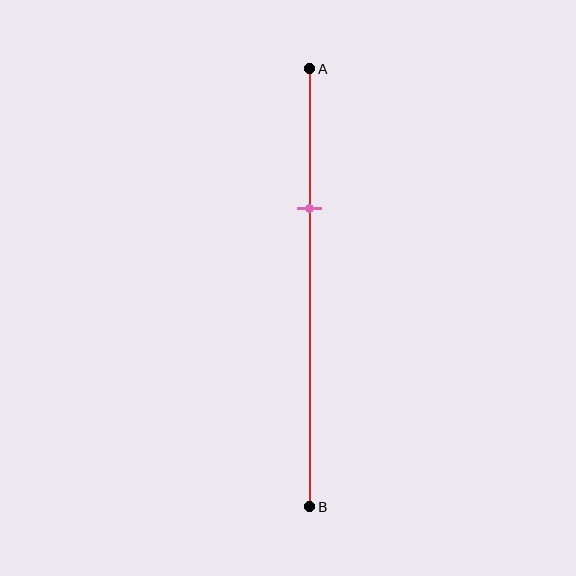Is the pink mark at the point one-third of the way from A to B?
Yes, the mark is approximately at the one-third point.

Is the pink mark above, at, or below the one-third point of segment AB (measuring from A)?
The pink mark is approximately at the one-third point of segment AB.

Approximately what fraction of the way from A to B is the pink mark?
The pink mark is approximately 30% of the way from A to B.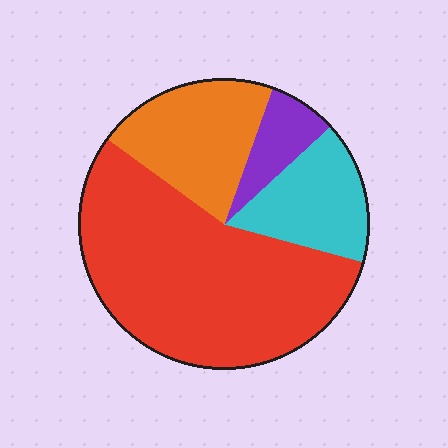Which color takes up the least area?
Purple, at roughly 10%.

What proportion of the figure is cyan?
Cyan takes up about one sixth (1/6) of the figure.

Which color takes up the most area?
Red, at roughly 55%.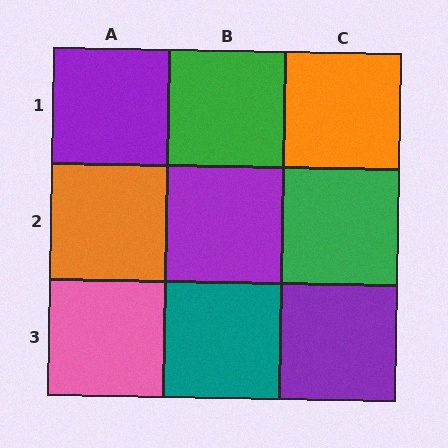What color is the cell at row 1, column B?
Green.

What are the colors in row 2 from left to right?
Orange, purple, green.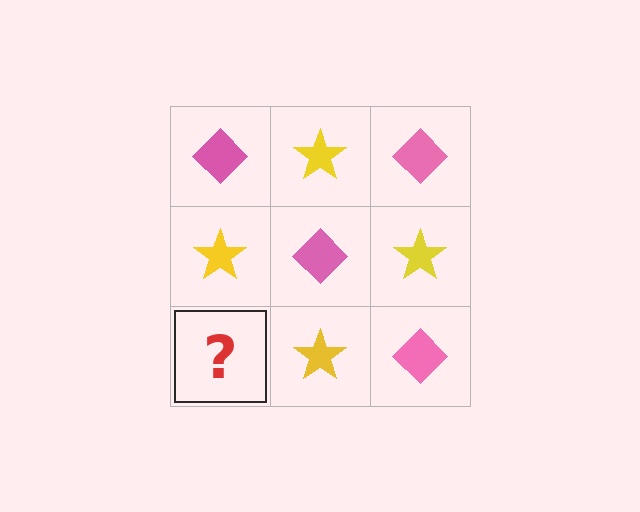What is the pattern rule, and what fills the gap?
The rule is that it alternates pink diamond and yellow star in a checkerboard pattern. The gap should be filled with a pink diamond.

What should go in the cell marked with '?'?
The missing cell should contain a pink diamond.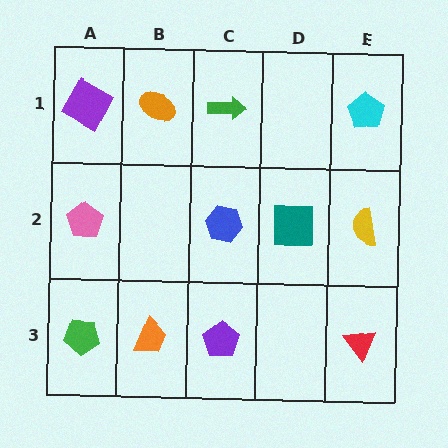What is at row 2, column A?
A pink pentagon.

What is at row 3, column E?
A red triangle.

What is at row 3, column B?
An orange trapezoid.